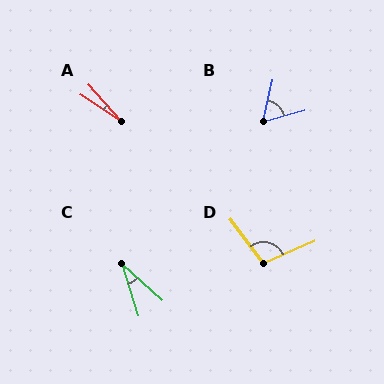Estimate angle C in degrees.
Approximately 30 degrees.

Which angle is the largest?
D, at approximately 104 degrees.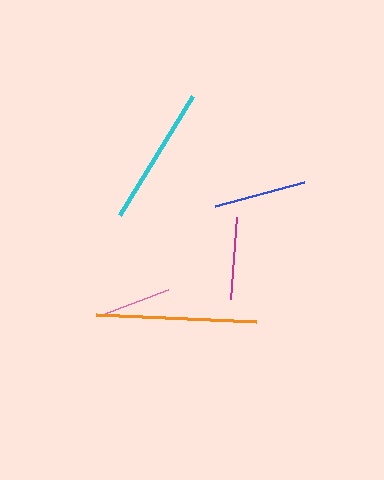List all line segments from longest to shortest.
From longest to shortest: orange, cyan, blue, magenta, pink.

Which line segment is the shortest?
The pink line is the shortest at approximately 71 pixels.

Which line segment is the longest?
The orange line is the longest at approximately 160 pixels.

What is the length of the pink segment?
The pink segment is approximately 71 pixels long.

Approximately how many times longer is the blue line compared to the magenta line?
The blue line is approximately 1.1 times the length of the magenta line.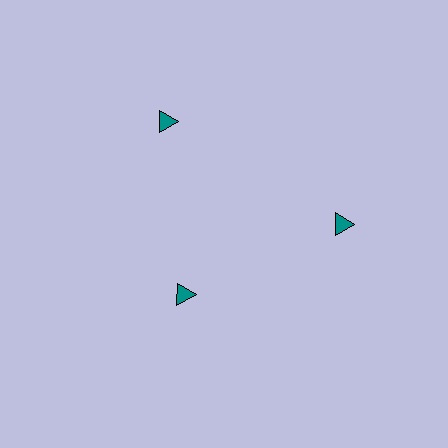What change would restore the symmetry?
The symmetry would be restored by moving it outward, back onto the ring so that all 3 triangles sit at equal angles and equal distance from the center.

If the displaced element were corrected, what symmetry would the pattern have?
It would have 3-fold rotational symmetry — the pattern would map onto itself every 120 degrees.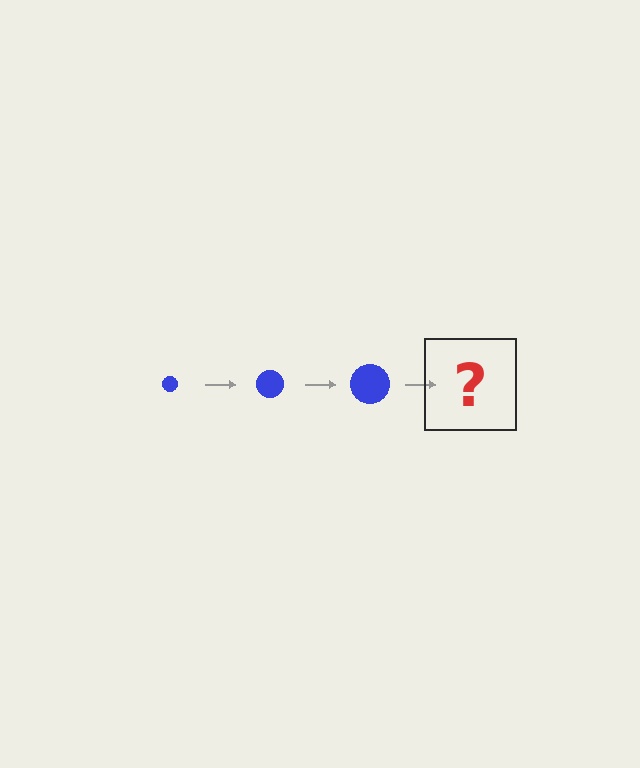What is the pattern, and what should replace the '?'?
The pattern is that the circle gets progressively larger each step. The '?' should be a blue circle, larger than the previous one.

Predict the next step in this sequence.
The next step is a blue circle, larger than the previous one.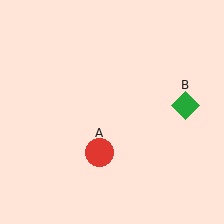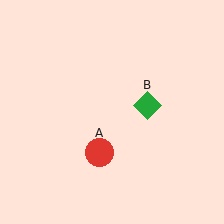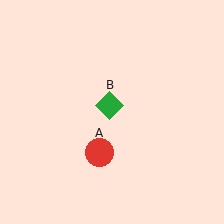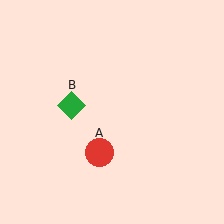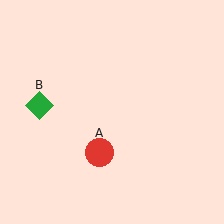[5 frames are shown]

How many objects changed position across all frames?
1 object changed position: green diamond (object B).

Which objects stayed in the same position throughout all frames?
Red circle (object A) remained stationary.